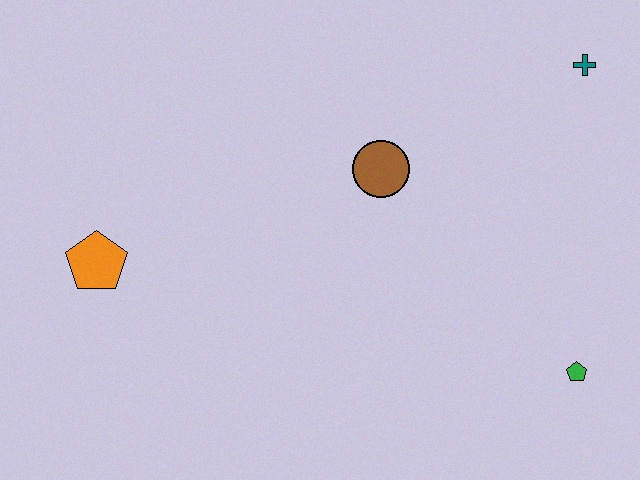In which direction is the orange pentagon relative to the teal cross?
The orange pentagon is to the left of the teal cross.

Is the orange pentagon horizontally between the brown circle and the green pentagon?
No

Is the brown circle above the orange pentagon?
Yes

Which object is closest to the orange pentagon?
The brown circle is closest to the orange pentagon.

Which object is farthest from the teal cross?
The orange pentagon is farthest from the teal cross.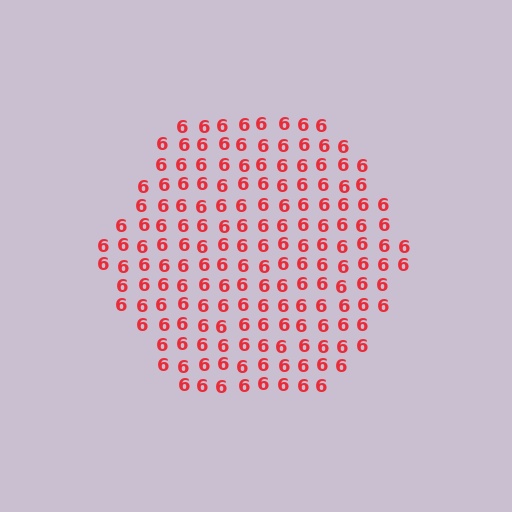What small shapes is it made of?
It is made of small digit 6's.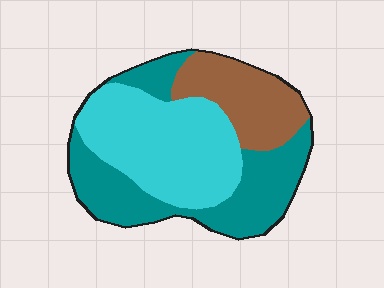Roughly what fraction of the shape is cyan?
Cyan takes up about two fifths (2/5) of the shape.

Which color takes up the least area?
Brown, at roughly 20%.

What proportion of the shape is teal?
Teal takes up about three eighths (3/8) of the shape.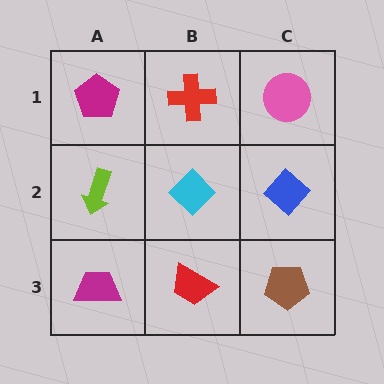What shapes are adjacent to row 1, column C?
A blue diamond (row 2, column C), a red cross (row 1, column B).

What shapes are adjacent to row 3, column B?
A cyan diamond (row 2, column B), a magenta trapezoid (row 3, column A), a brown pentagon (row 3, column C).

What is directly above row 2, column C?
A pink circle.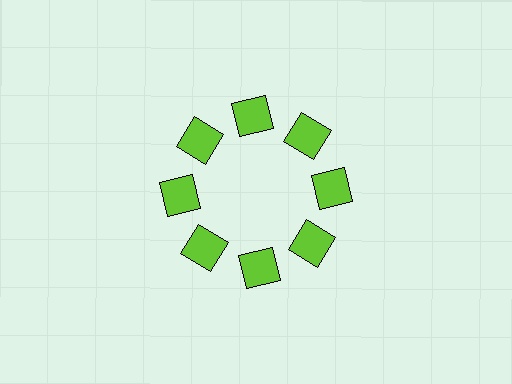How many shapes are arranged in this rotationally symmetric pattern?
There are 8 shapes, arranged in 8 groups of 1.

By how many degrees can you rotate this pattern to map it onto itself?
The pattern maps onto itself every 45 degrees of rotation.